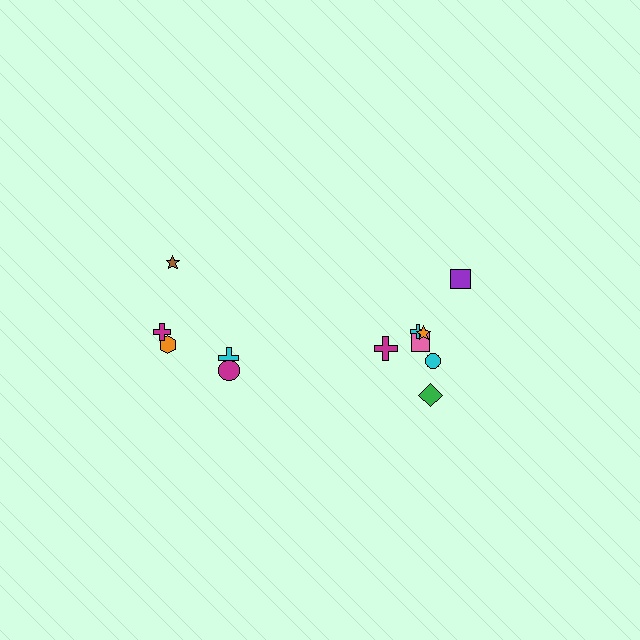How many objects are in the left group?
There are 5 objects.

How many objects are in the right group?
There are 7 objects.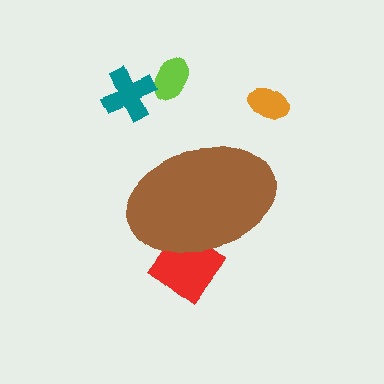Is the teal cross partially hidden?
No, the teal cross is fully visible.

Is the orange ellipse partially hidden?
No, the orange ellipse is fully visible.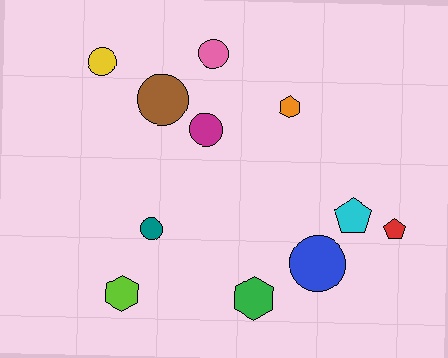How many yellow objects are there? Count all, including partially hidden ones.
There is 1 yellow object.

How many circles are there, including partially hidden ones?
There are 6 circles.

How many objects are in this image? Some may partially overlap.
There are 11 objects.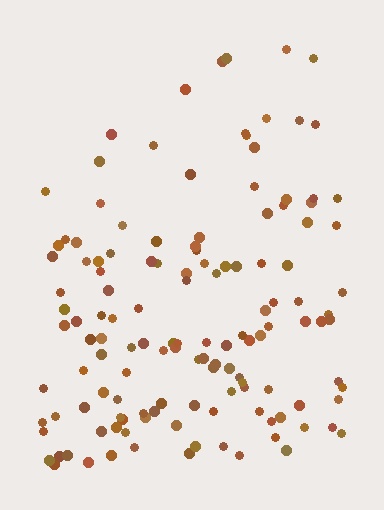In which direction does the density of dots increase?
From top to bottom, with the bottom side densest.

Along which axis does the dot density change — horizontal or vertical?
Vertical.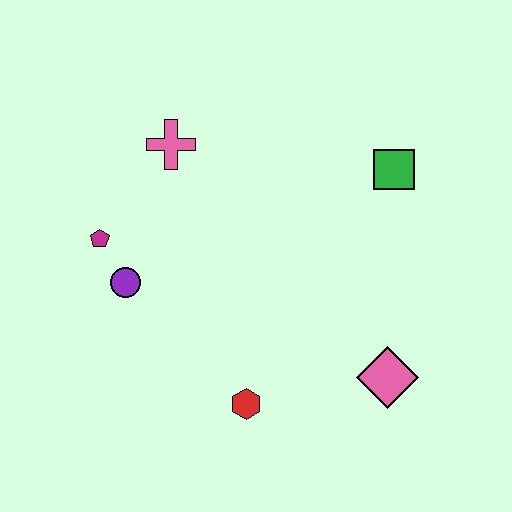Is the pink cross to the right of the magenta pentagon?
Yes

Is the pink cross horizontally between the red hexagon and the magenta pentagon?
Yes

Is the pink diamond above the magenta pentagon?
No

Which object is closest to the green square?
The pink diamond is closest to the green square.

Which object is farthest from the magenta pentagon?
The pink diamond is farthest from the magenta pentagon.